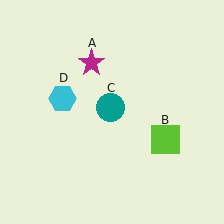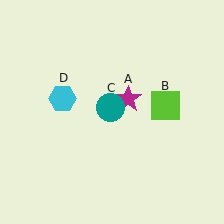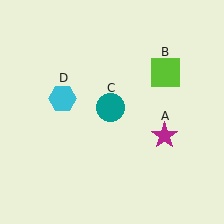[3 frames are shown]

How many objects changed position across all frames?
2 objects changed position: magenta star (object A), lime square (object B).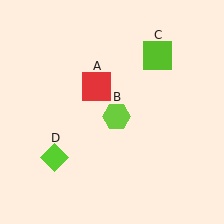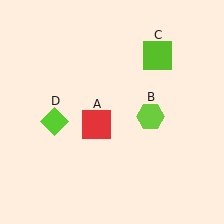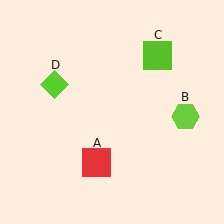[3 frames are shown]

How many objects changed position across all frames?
3 objects changed position: red square (object A), lime hexagon (object B), lime diamond (object D).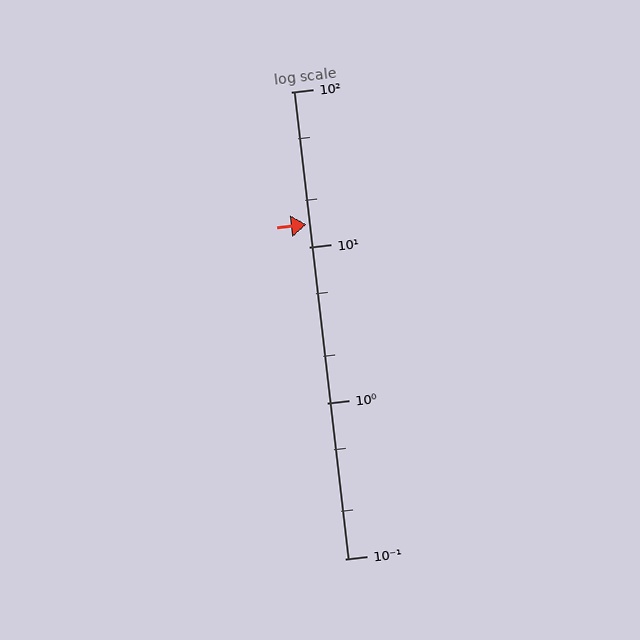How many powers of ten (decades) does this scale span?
The scale spans 3 decades, from 0.1 to 100.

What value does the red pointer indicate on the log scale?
The pointer indicates approximately 14.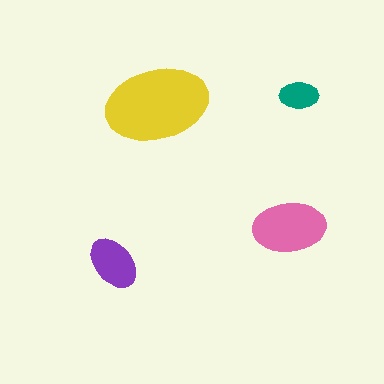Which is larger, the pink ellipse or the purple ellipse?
The pink one.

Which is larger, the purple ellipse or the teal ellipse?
The purple one.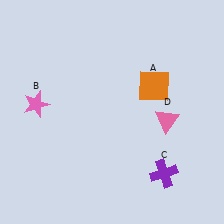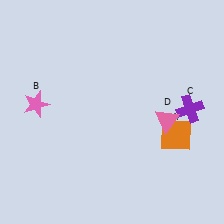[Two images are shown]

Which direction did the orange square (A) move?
The orange square (A) moved down.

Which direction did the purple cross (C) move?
The purple cross (C) moved up.